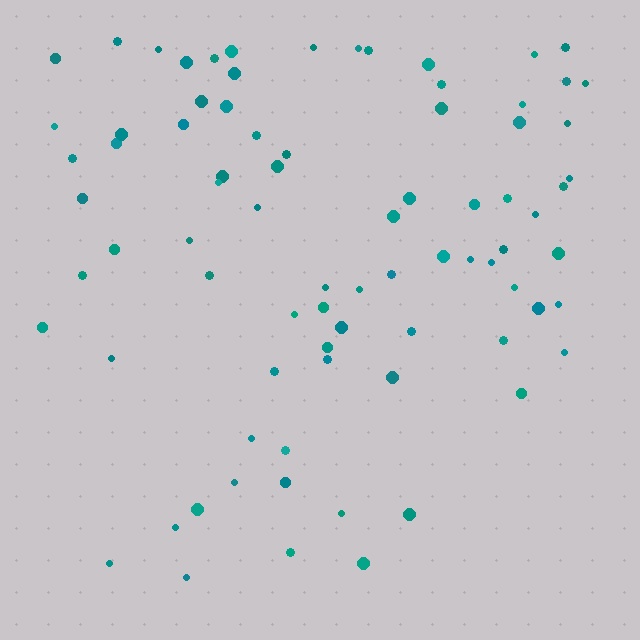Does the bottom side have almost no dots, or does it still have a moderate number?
Still a moderate number, just noticeably fewer than the top.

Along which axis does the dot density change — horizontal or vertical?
Vertical.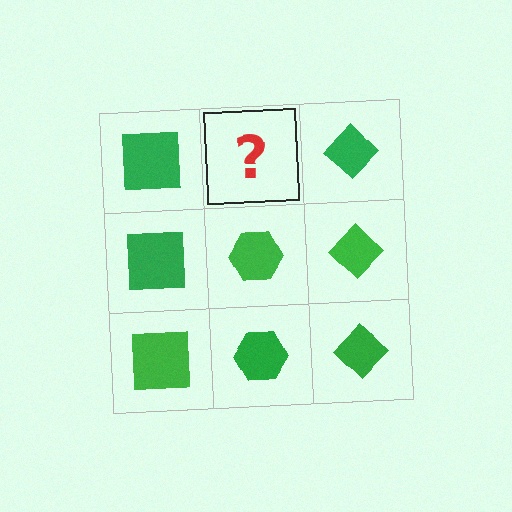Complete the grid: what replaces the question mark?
The question mark should be replaced with a green hexagon.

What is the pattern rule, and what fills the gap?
The rule is that each column has a consistent shape. The gap should be filled with a green hexagon.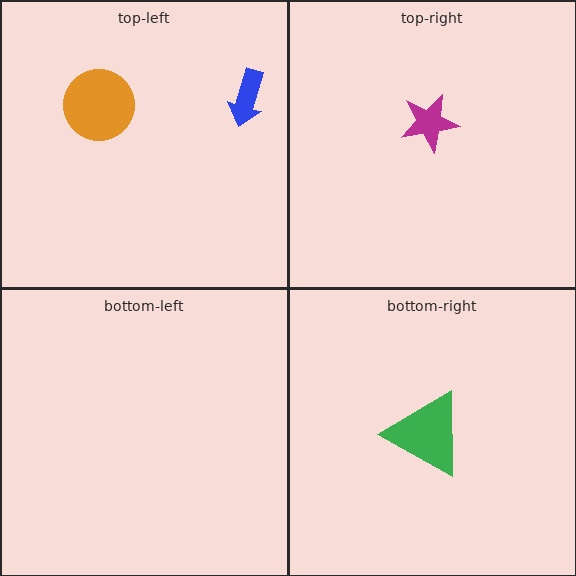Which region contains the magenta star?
The top-right region.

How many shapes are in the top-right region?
1.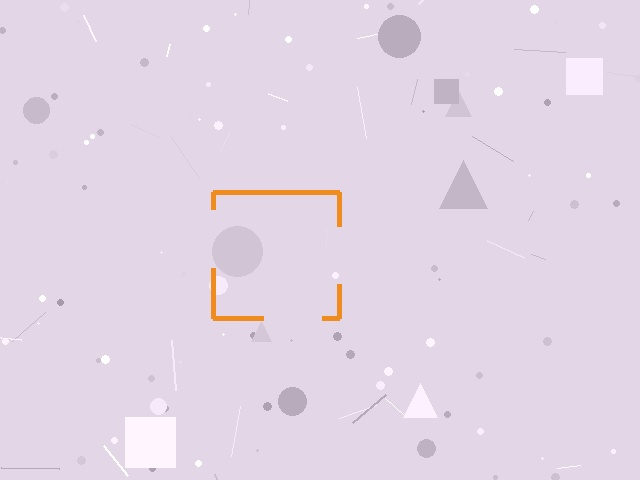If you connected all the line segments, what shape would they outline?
They would outline a square.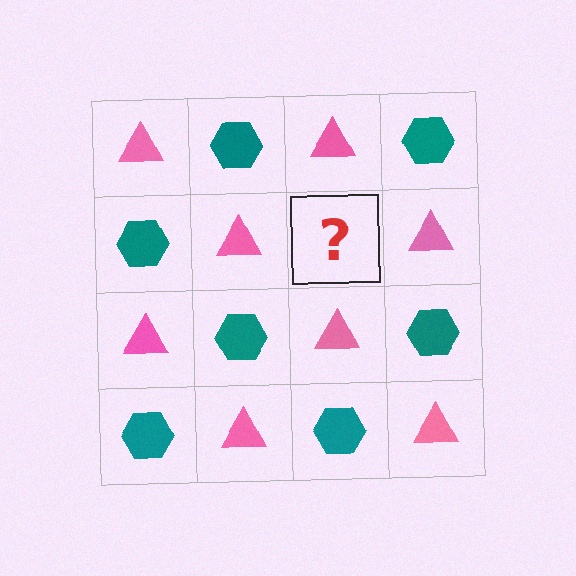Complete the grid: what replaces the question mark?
The question mark should be replaced with a teal hexagon.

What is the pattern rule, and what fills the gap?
The rule is that it alternates pink triangle and teal hexagon in a checkerboard pattern. The gap should be filled with a teal hexagon.